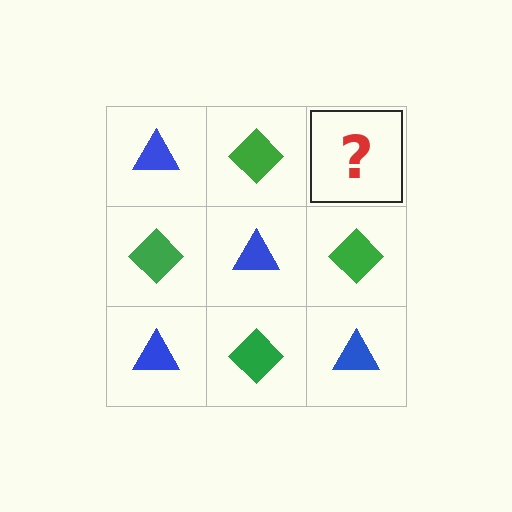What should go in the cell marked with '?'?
The missing cell should contain a blue triangle.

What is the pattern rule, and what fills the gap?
The rule is that it alternates blue triangle and green diamond in a checkerboard pattern. The gap should be filled with a blue triangle.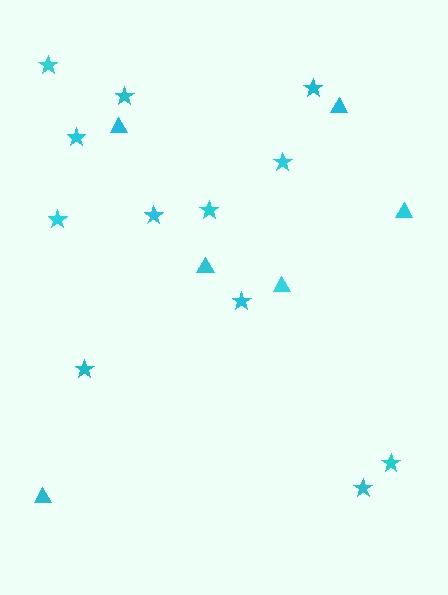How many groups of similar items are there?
There are 2 groups: one group of triangles (6) and one group of stars (12).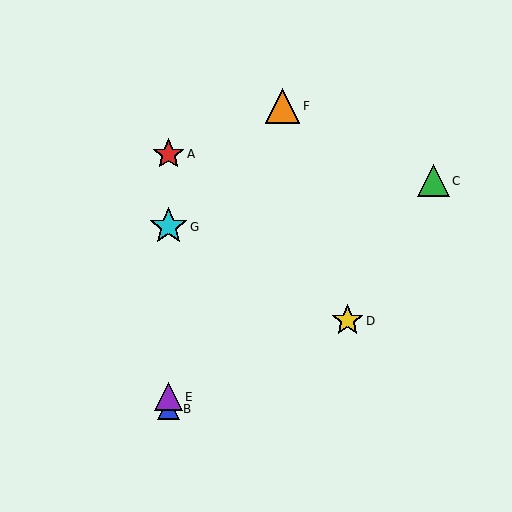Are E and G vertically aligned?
Yes, both are at x≈168.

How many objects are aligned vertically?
4 objects (A, B, E, G) are aligned vertically.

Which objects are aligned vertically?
Objects A, B, E, G are aligned vertically.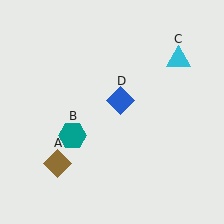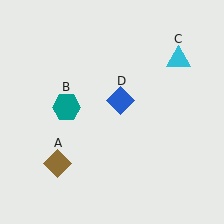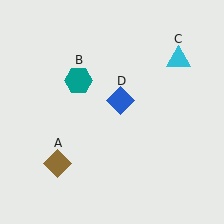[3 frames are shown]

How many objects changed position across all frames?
1 object changed position: teal hexagon (object B).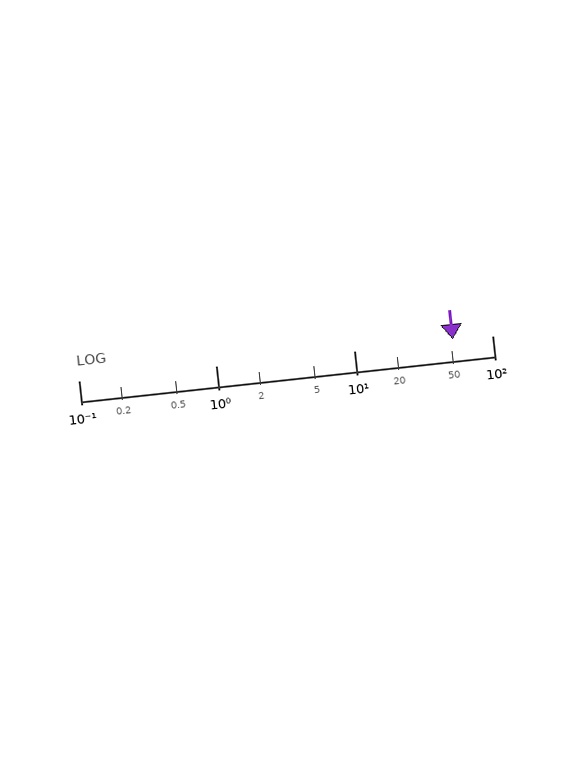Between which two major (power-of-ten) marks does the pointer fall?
The pointer is between 10 and 100.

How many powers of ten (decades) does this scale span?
The scale spans 3 decades, from 0.1 to 100.